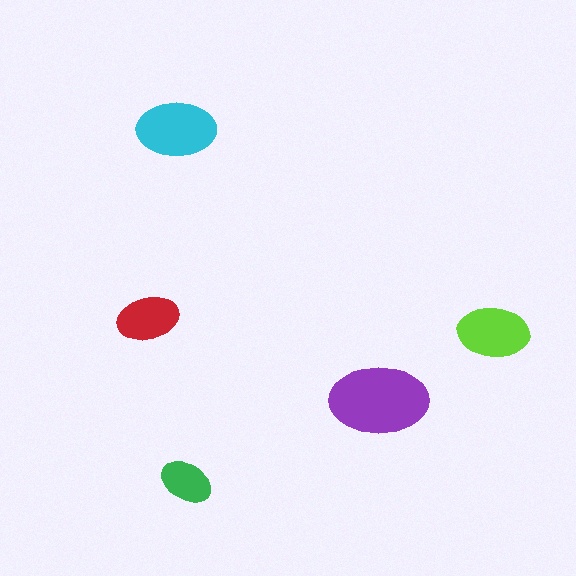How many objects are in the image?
There are 5 objects in the image.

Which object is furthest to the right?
The lime ellipse is rightmost.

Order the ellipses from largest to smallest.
the purple one, the cyan one, the lime one, the red one, the green one.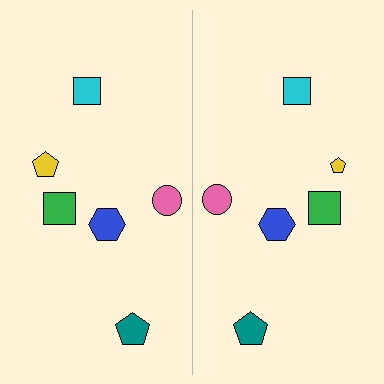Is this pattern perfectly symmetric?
No, the pattern is not perfectly symmetric. The yellow pentagon on the right side has a different size than its mirror counterpart.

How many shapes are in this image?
There are 12 shapes in this image.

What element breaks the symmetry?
The yellow pentagon on the right side has a different size than its mirror counterpart.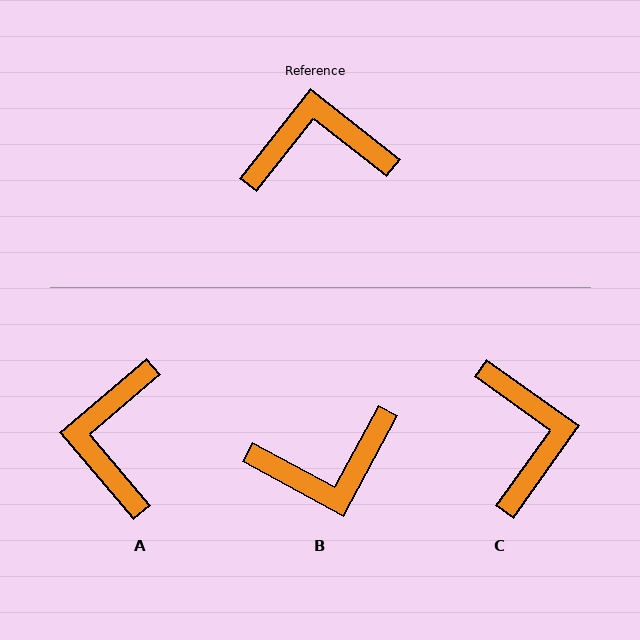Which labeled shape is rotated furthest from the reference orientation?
B, about 170 degrees away.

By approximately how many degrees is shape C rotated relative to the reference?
Approximately 87 degrees clockwise.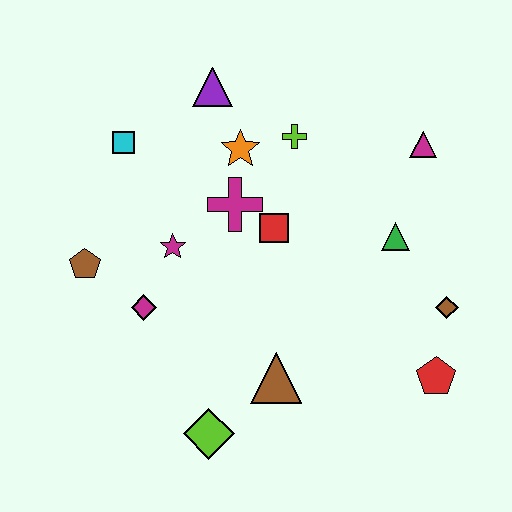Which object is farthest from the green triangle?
The brown pentagon is farthest from the green triangle.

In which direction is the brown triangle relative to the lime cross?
The brown triangle is below the lime cross.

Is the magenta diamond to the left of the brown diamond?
Yes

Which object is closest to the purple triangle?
The orange star is closest to the purple triangle.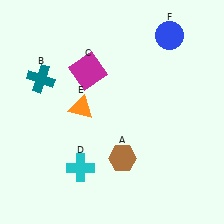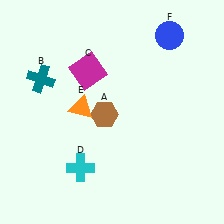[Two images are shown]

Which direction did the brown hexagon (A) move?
The brown hexagon (A) moved up.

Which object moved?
The brown hexagon (A) moved up.